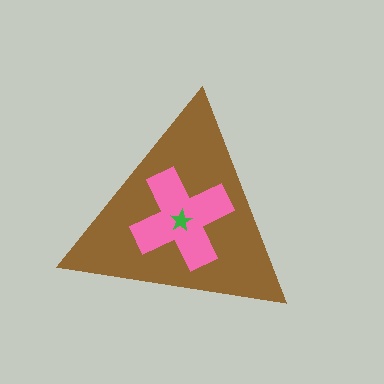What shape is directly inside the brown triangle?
The pink cross.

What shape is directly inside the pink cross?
The green star.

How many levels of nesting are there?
3.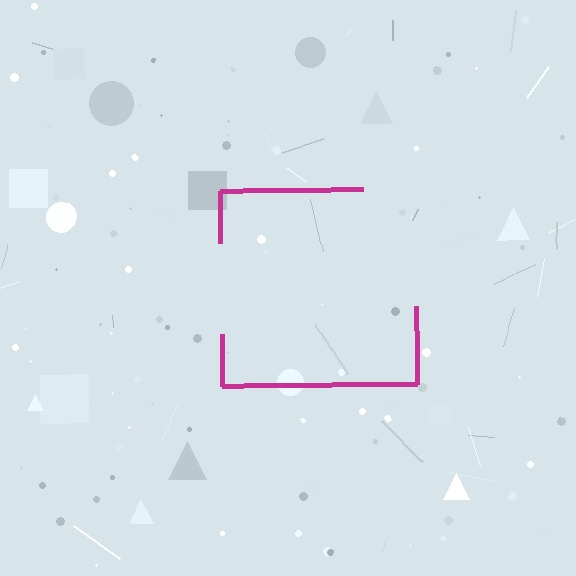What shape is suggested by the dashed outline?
The dashed outline suggests a square.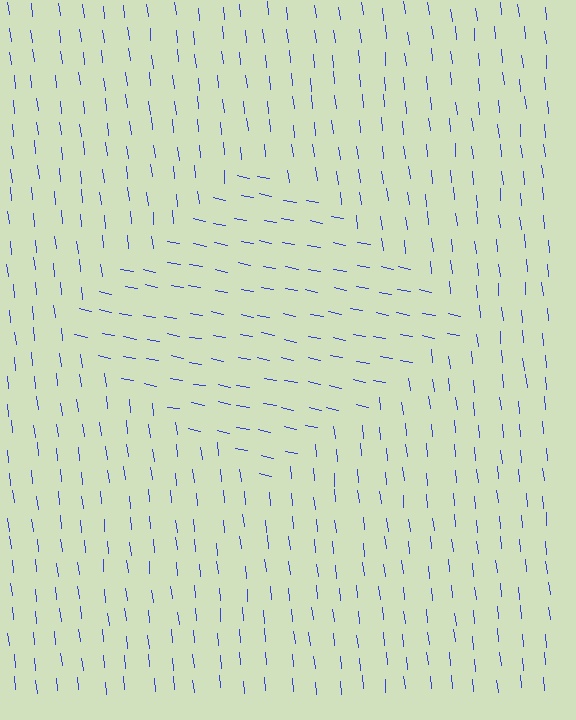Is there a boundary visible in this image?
Yes, there is a texture boundary formed by a change in line orientation.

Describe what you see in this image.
The image is filled with small blue line segments. A diamond region in the image has lines oriented differently from the surrounding lines, creating a visible texture boundary.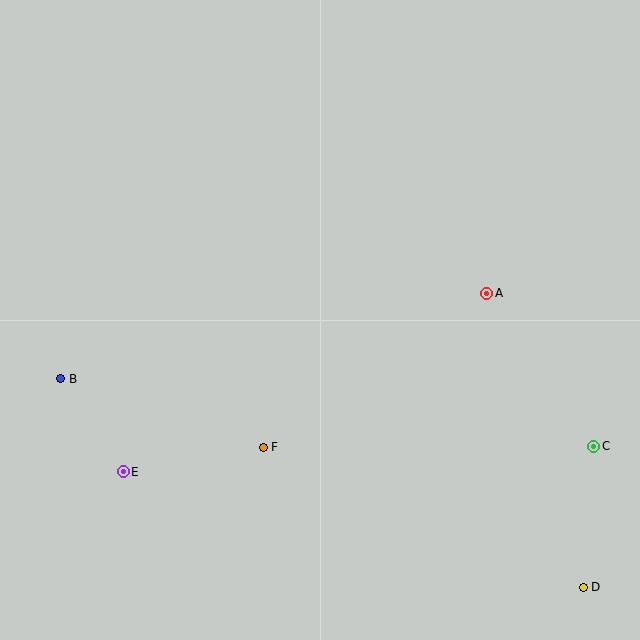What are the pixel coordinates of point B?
Point B is at (61, 379).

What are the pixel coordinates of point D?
Point D is at (583, 587).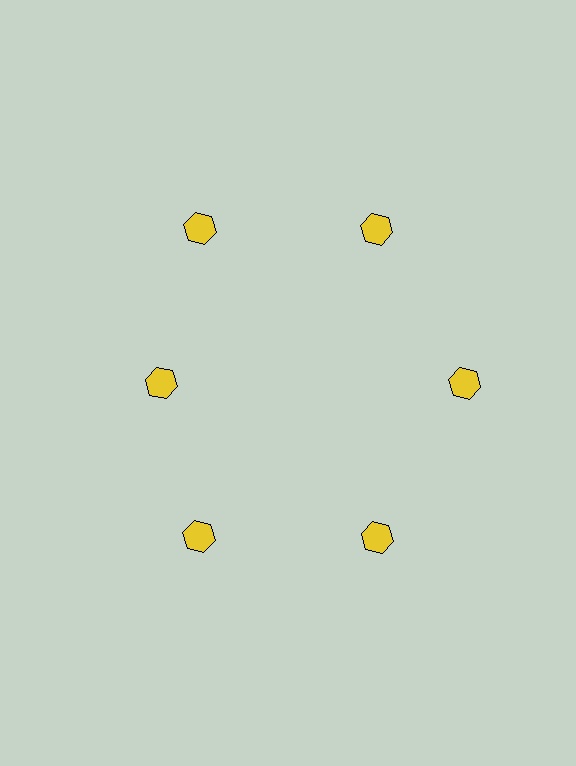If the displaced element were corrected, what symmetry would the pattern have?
It would have 6-fold rotational symmetry — the pattern would map onto itself every 60 degrees.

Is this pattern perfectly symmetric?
No. The 6 yellow hexagons are arranged in a ring, but one element near the 9 o'clock position is pulled inward toward the center, breaking the 6-fold rotational symmetry.